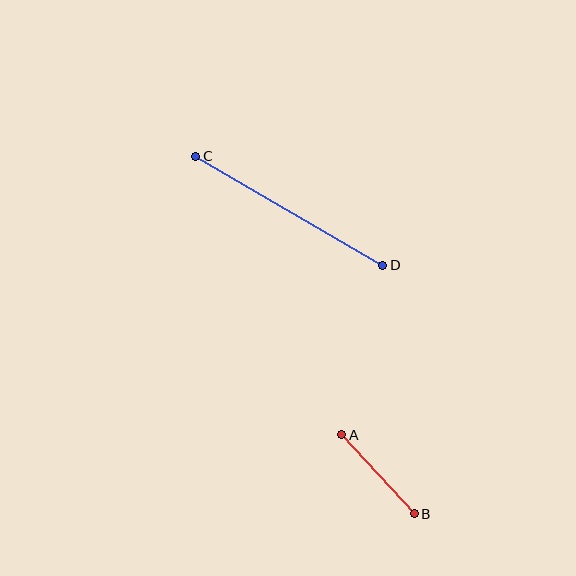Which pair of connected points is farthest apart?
Points C and D are farthest apart.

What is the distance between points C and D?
The distance is approximately 216 pixels.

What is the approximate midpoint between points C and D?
The midpoint is at approximately (289, 211) pixels.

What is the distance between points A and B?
The distance is approximately 107 pixels.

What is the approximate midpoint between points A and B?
The midpoint is at approximately (378, 474) pixels.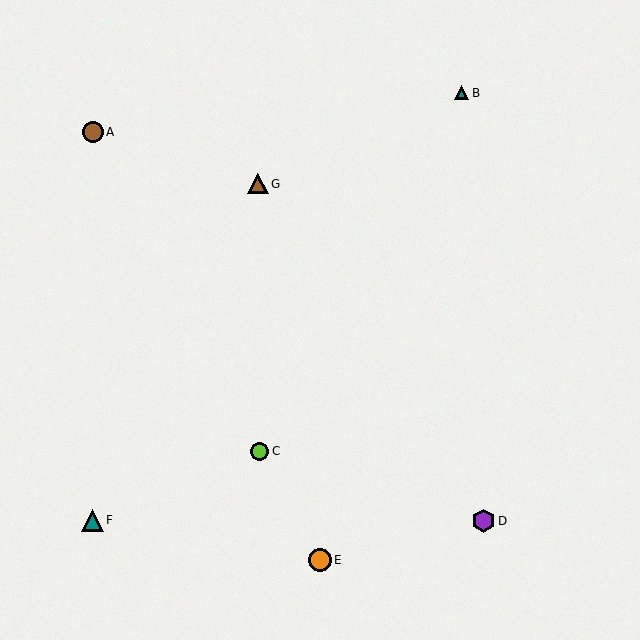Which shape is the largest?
The purple hexagon (labeled D) is the largest.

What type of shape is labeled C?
Shape C is a lime circle.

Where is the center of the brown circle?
The center of the brown circle is at (93, 132).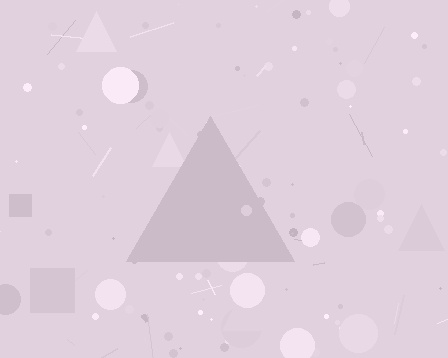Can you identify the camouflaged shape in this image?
The camouflaged shape is a triangle.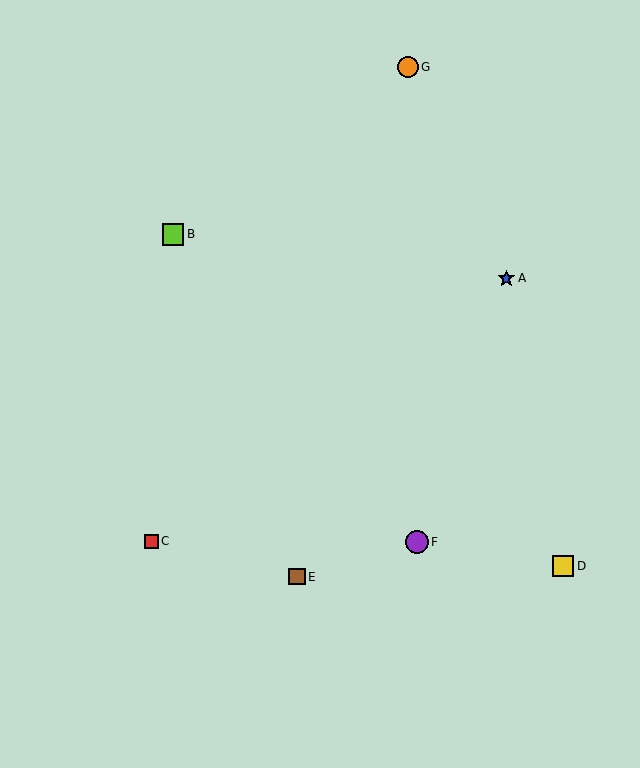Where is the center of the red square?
The center of the red square is at (151, 541).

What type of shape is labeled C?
Shape C is a red square.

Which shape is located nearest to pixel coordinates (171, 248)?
The lime square (labeled B) at (173, 234) is nearest to that location.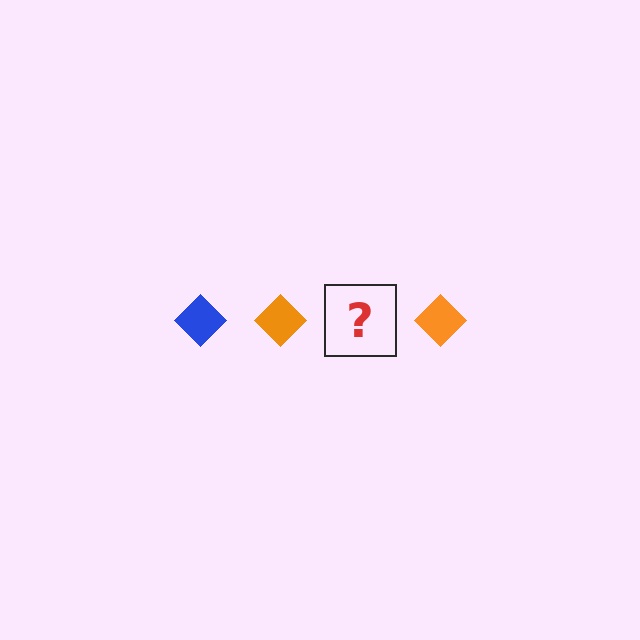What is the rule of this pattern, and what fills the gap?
The rule is that the pattern cycles through blue, orange diamonds. The gap should be filled with a blue diamond.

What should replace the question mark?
The question mark should be replaced with a blue diamond.